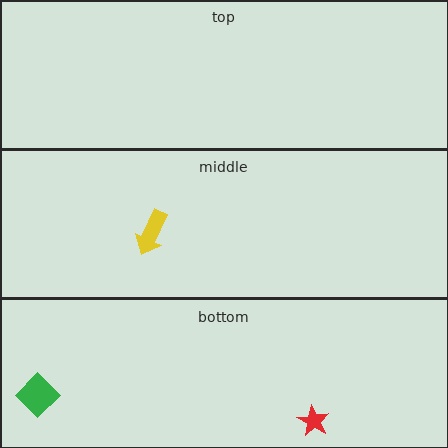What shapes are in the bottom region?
The green diamond, the red star.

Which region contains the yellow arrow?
The middle region.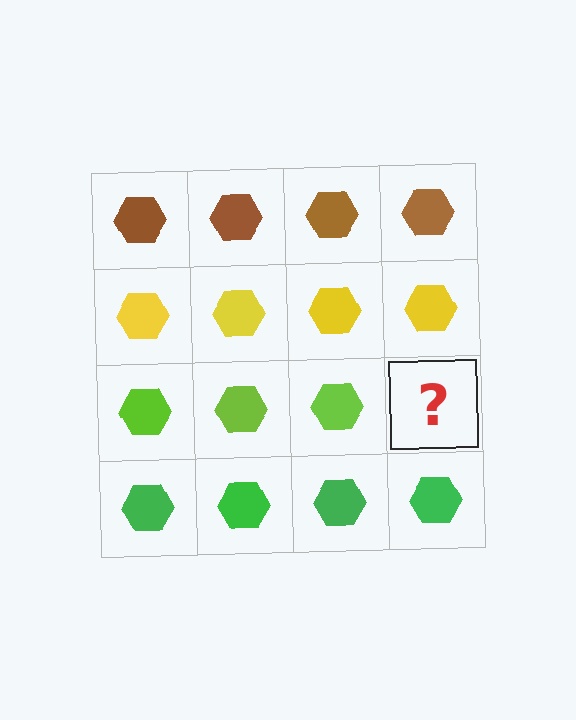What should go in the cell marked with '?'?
The missing cell should contain a lime hexagon.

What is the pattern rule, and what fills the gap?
The rule is that each row has a consistent color. The gap should be filled with a lime hexagon.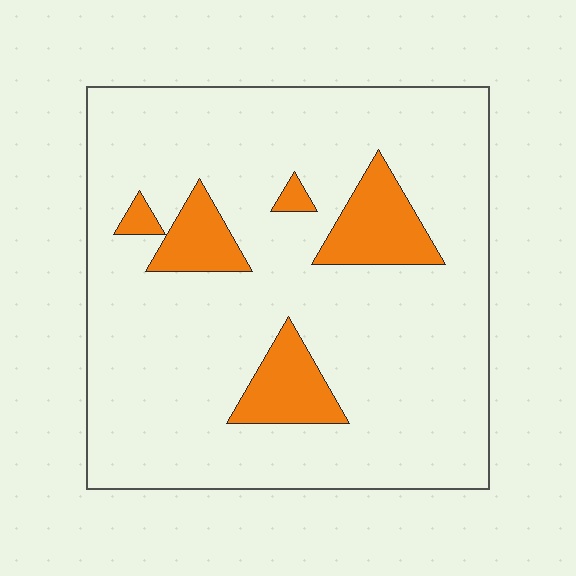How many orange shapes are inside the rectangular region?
5.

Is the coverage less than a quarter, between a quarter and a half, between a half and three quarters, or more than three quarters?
Less than a quarter.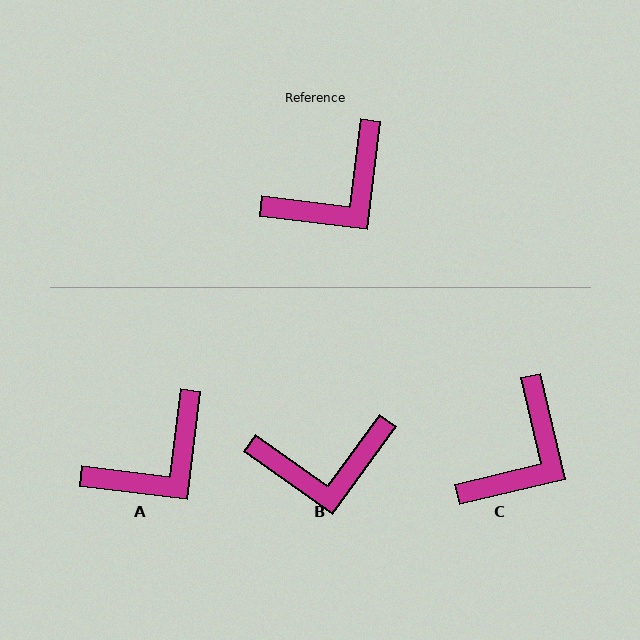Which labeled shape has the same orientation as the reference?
A.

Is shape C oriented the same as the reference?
No, it is off by about 20 degrees.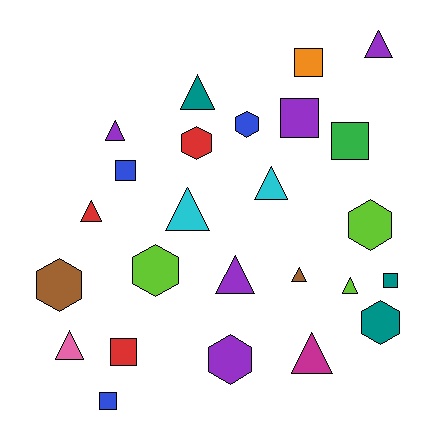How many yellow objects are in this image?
There are no yellow objects.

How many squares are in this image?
There are 7 squares.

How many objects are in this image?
There are 25 objects.